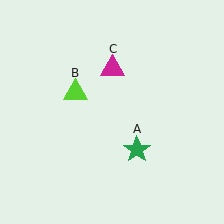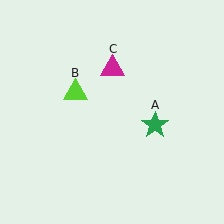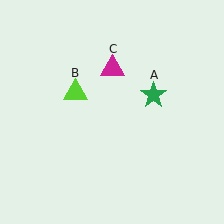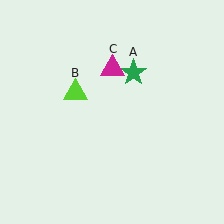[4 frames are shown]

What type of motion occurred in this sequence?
The green star (object A) rotated counterclockwise around the center of the scene.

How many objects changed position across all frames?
1 object changed position: green star (object A).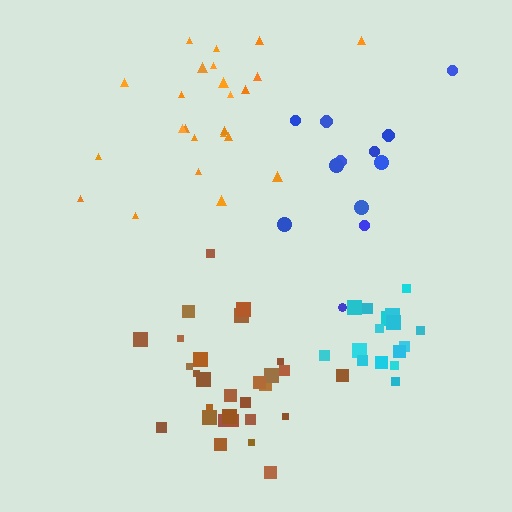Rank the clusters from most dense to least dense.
cyan, brown, orange, blue.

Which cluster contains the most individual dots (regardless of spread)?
Brown (29).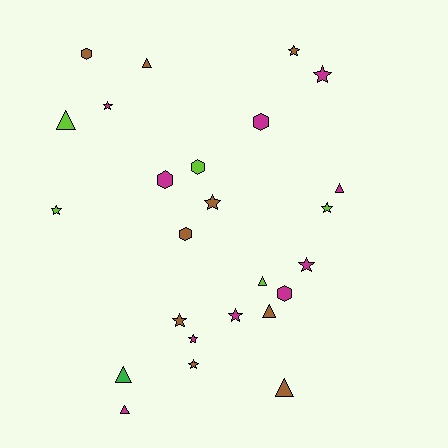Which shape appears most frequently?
Star, with 11 objects.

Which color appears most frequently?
Magenta, with 10 objects.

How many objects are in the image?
There are 25 objects.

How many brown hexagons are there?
There are 2 brown hexagons.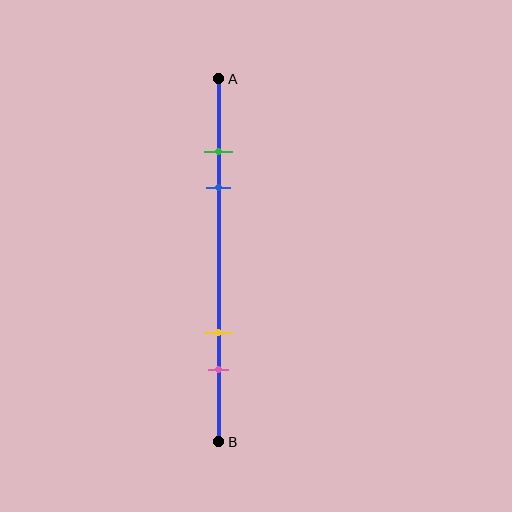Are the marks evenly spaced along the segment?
No, the marks are not evenly spaced.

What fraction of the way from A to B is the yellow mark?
The yellow mark is approximately 70% (0.7) of the way from A to B.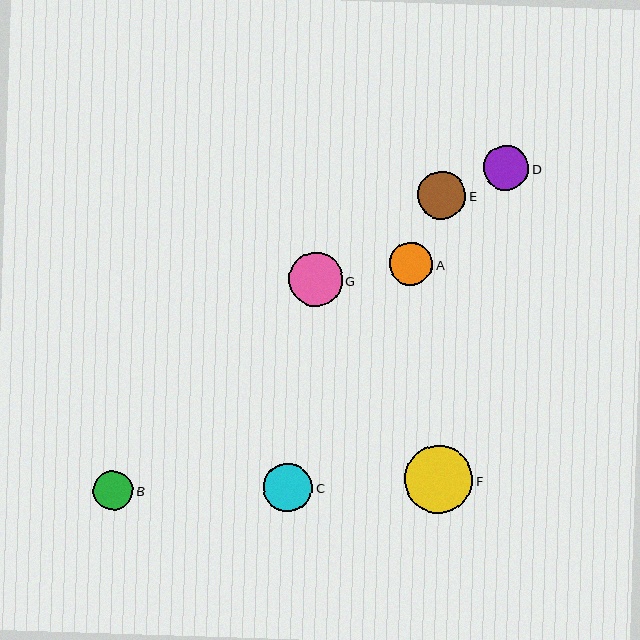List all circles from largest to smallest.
From largest to smallest: F, G, C, E, D, A, B.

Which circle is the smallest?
Circle B is the smallest with a size of approximately 40 pixels.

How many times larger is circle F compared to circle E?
Circle F is approximately 1.4 times the size of circle E.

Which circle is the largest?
Circle F is the largest with a size of approximately 68 pixels.